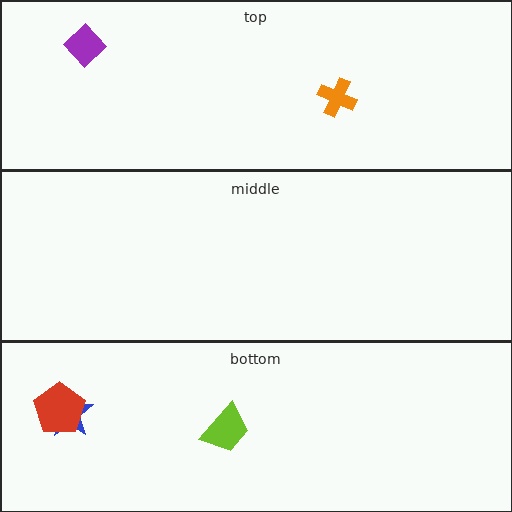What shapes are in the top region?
The orange cross, the purple diamond.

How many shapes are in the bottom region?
3.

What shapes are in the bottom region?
The blue star, the lime trapezoid, the red pentagon.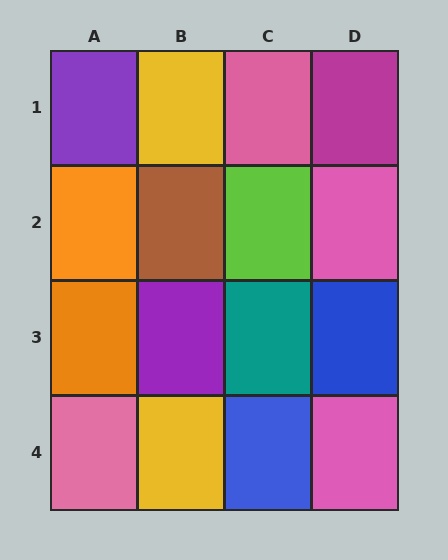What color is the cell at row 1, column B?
Yellow.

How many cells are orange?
2 cells are orange.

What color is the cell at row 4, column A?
Pink.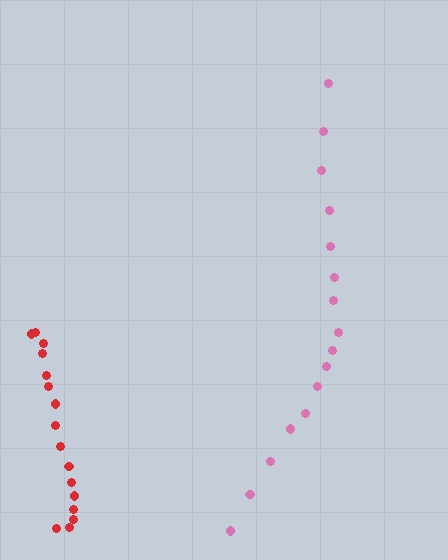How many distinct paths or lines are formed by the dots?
There are 2 distinct paths.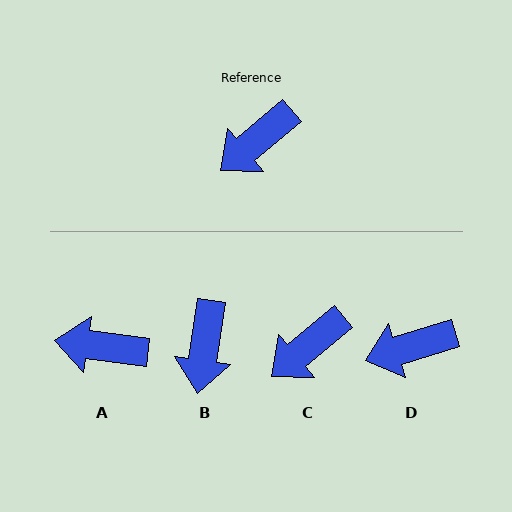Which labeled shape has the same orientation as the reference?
C.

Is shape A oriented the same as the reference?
No, it is off by about 47 degrees.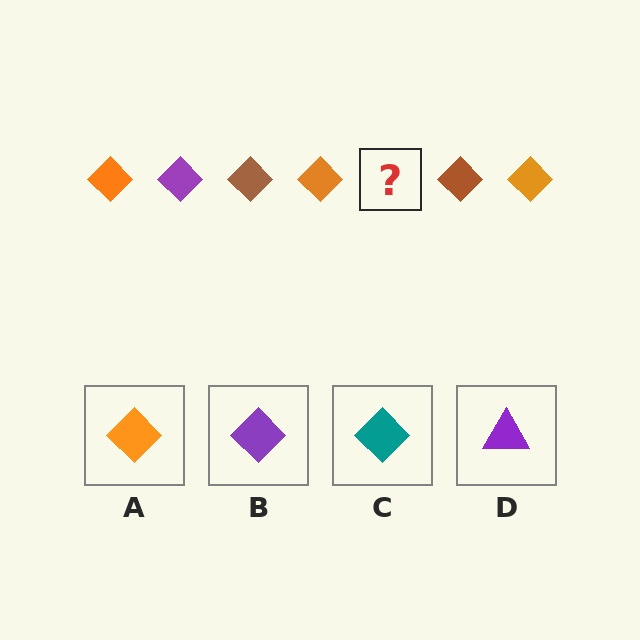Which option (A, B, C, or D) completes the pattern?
B.